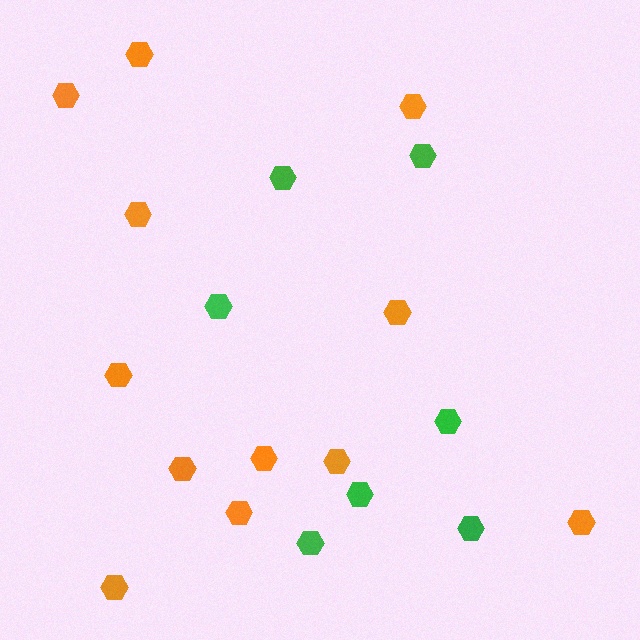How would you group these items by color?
There are 2 groups: one group of green hexagons (7) and one group of orange hexagons (12).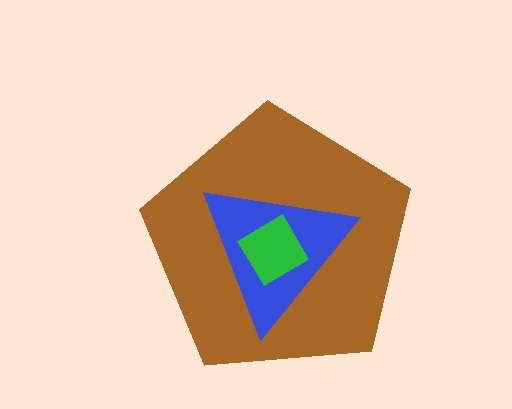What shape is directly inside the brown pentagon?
The blue triangle.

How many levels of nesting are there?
3.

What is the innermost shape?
The green diamond.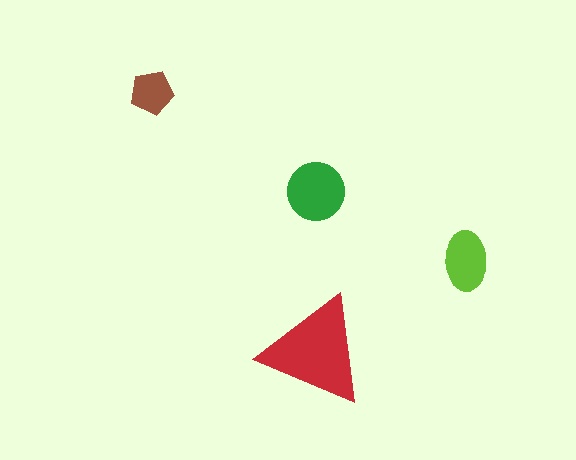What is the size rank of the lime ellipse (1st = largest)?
3rd.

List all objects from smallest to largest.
The brown pentagon, the lime ellipse, the green circle, the red triangle.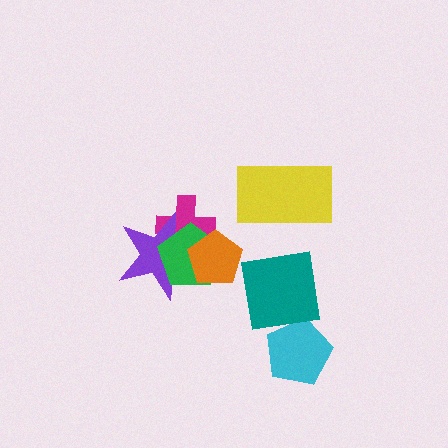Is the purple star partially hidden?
Yes, it is partially covered by another shape.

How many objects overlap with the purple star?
3 objects overlap with the purple star.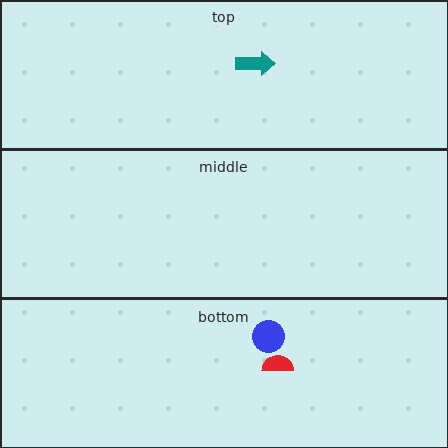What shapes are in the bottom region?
The red semicircle, the blue circle.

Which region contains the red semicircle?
The bottom region.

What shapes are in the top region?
The teal arrow.